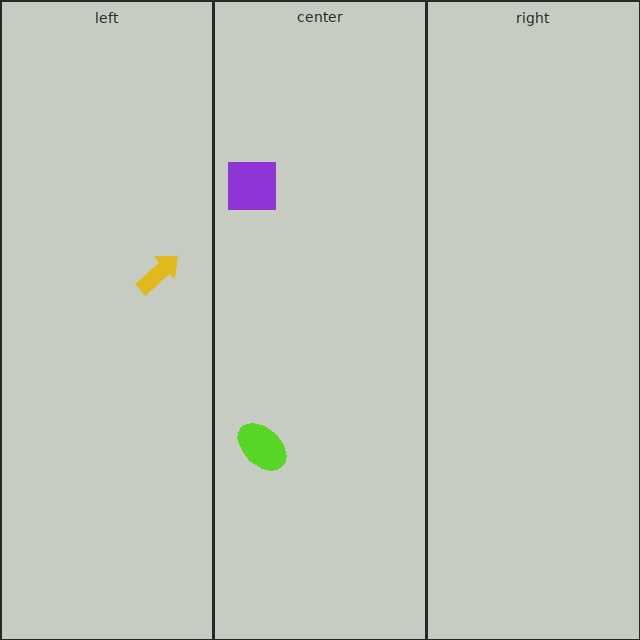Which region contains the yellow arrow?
The left region.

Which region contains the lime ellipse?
The center region.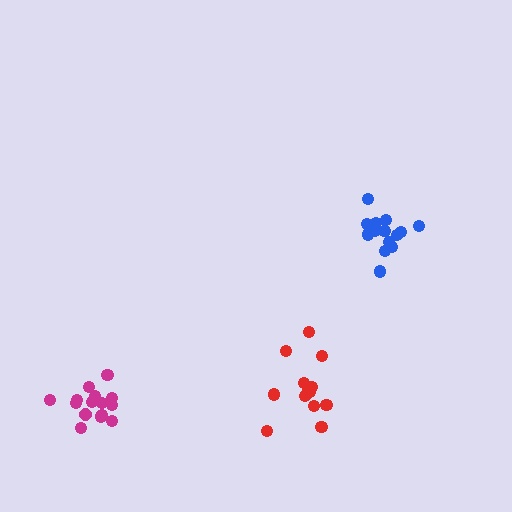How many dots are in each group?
Group 1: 14 dots, Group 2: 14 dots, Group 3: 15 dots (43 total).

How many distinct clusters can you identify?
There are 3 distinct clusters.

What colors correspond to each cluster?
The clusters are colored: blue, red, magenta.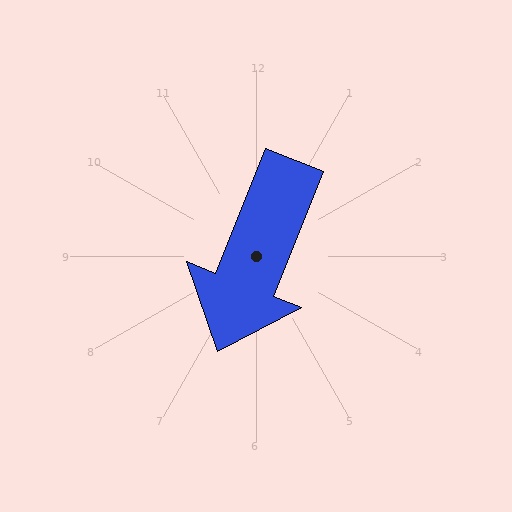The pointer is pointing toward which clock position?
Roughly 7 o'clock.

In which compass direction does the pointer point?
South.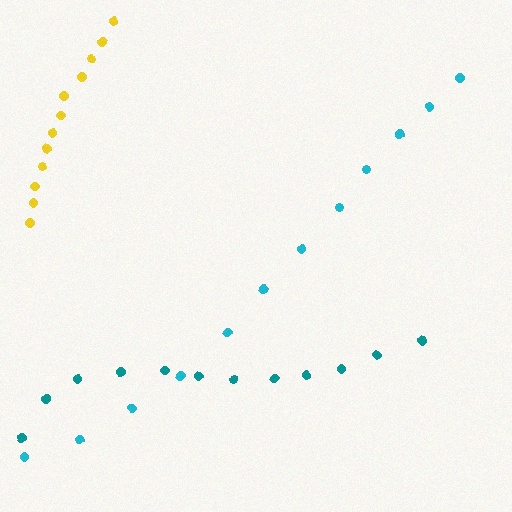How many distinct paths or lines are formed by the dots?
There are 3 distinct paths.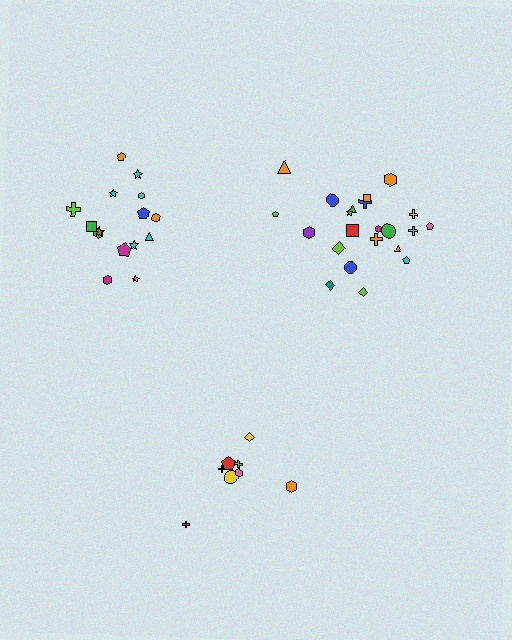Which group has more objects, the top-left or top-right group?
The top-right group.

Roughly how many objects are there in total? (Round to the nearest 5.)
Roughly 45 objects in total.